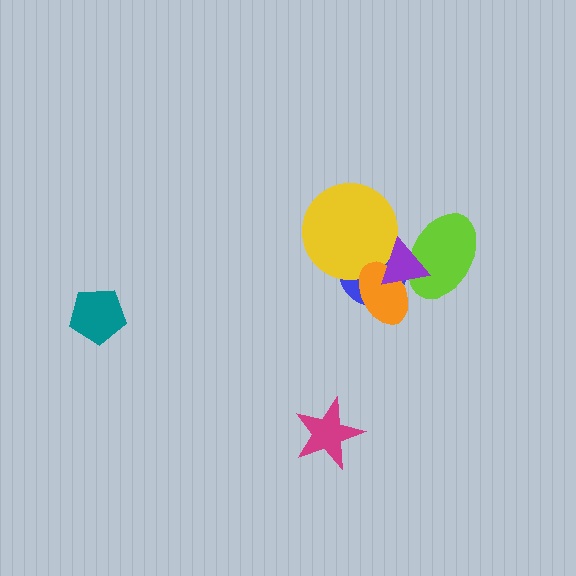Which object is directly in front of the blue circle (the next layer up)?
The yellow circle is directly in front of the blue circle.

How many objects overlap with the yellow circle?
3 objects overlap with the yellow circle.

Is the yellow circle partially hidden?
Yes, it is partially covered by another shape.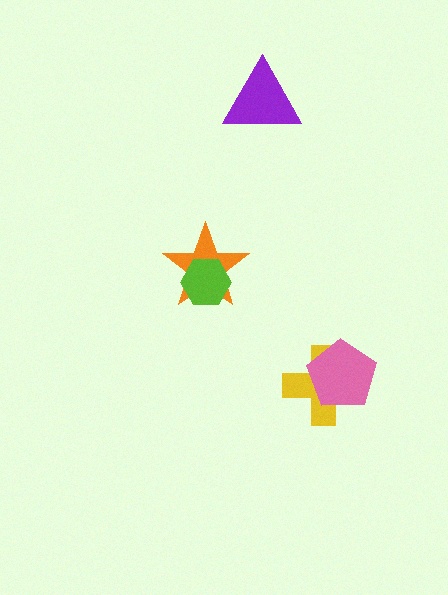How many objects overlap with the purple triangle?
0 objects overlap with the purple triangle.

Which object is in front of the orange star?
The lime hexagon is in front of the orange star.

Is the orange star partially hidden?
Yes, it is partially covered by another shape.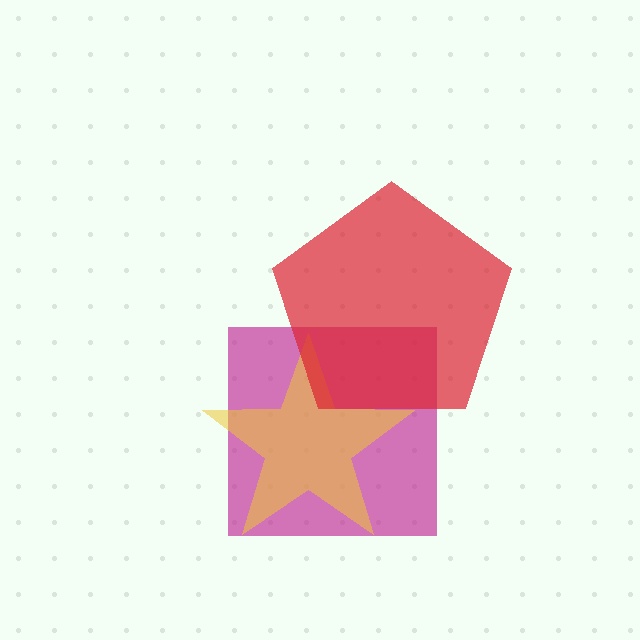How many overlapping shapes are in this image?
There are 3 overlapping shapes in the image.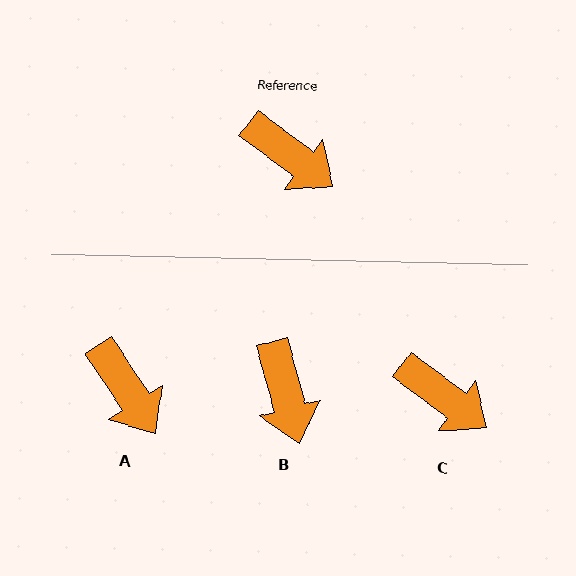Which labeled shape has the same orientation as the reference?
C.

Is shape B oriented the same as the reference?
No, it is off by about 38 degrees.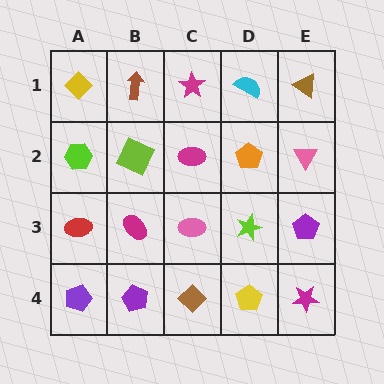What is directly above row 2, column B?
A brown arrow.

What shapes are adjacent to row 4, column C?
A pink ellipse (row 3, column C), a purple pentagon (row 4, column B), a yellow pentagon (row 4, column D).